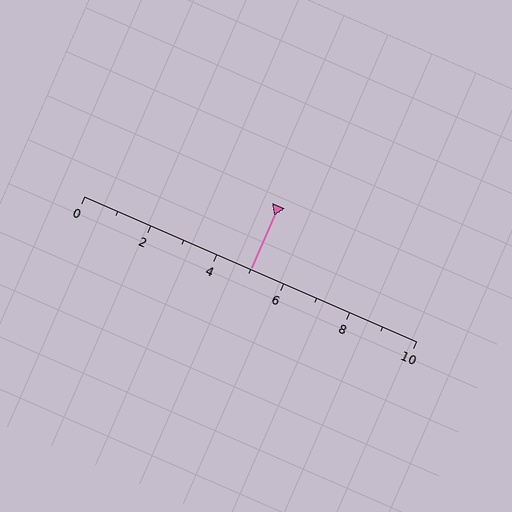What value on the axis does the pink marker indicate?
The marker indicates approximately 5.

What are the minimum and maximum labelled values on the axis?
The axis runs from 0 to 10.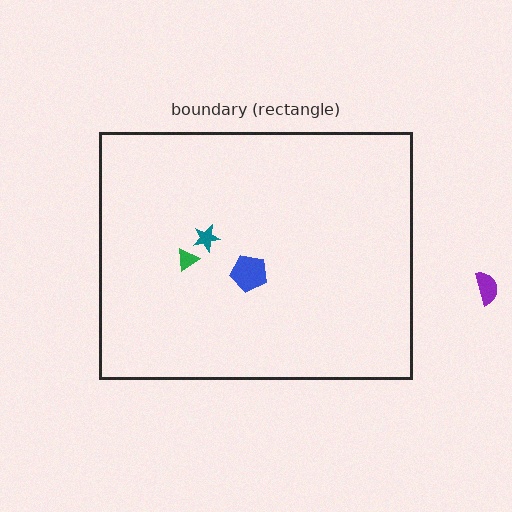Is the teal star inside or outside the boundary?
Inside.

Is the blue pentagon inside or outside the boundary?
Inside.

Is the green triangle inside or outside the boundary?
Inside.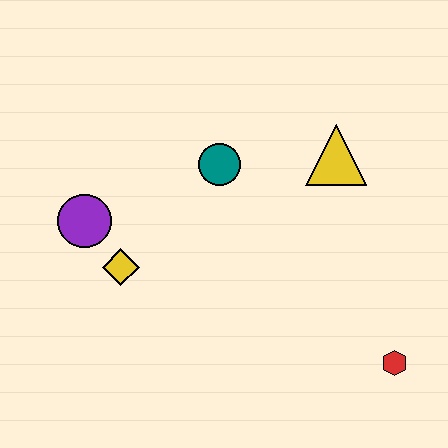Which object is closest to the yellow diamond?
The purple circle is closest to the yellow diamond.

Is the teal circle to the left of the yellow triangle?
Yes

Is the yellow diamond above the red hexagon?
Yes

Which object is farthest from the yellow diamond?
The red hexagon is farthest from the yellow diamond.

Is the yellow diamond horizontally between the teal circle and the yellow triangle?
No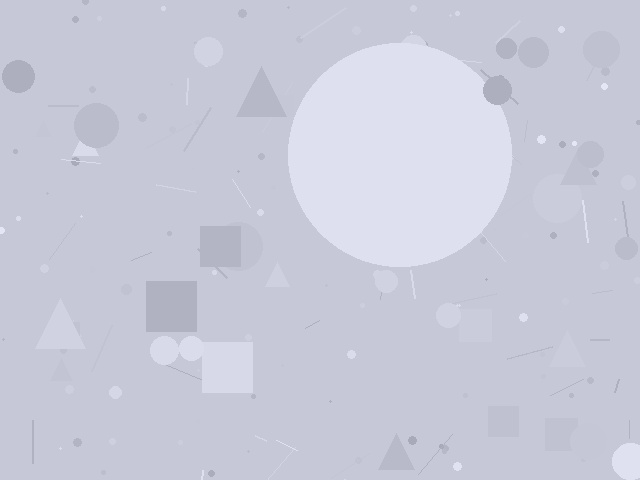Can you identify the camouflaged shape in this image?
The camouflaged shape is a circle.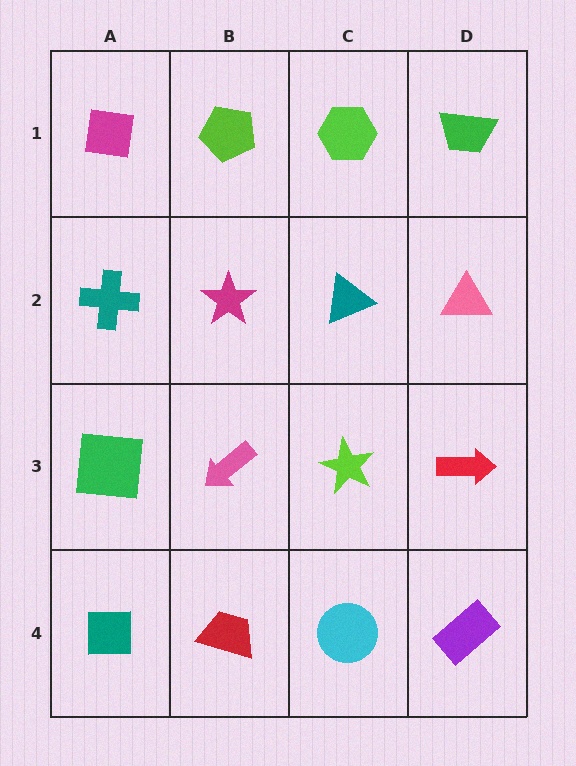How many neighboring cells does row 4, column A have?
2.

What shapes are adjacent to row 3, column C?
A teal triangle (row 2, column C), a cyan circle (row 4, column C), a pink arrow (row 3, column B), a red arrow (row 3, column D).